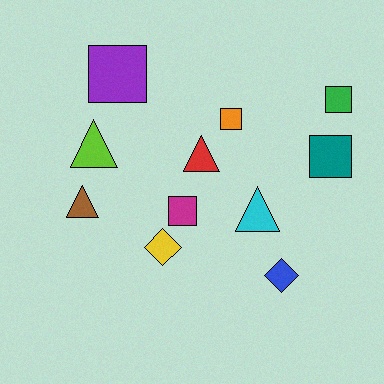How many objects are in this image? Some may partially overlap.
There are 11 objects.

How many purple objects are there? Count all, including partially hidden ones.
There is 1 purple object.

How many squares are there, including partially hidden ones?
There are 5 squares.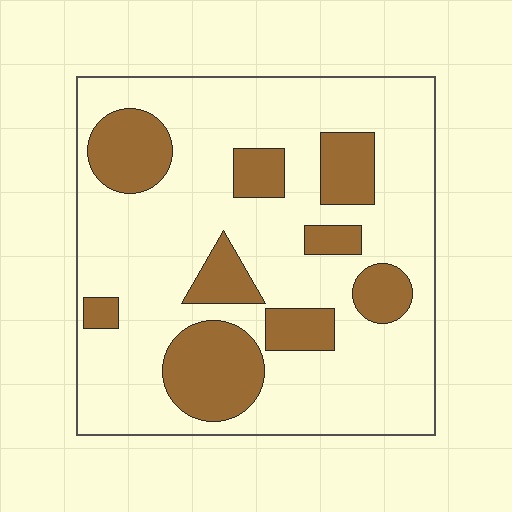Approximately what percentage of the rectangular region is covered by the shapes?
Approximately 25%.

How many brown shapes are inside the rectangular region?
9.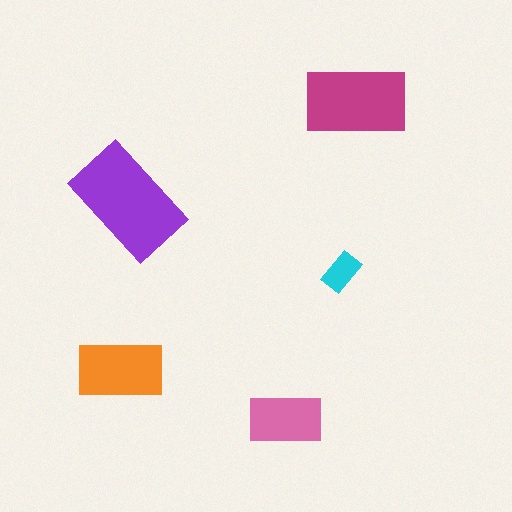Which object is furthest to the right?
The magenta rectangle is rightmost.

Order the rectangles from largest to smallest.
the purple one, the magenta one, the orange one, the pink one, the cyan one.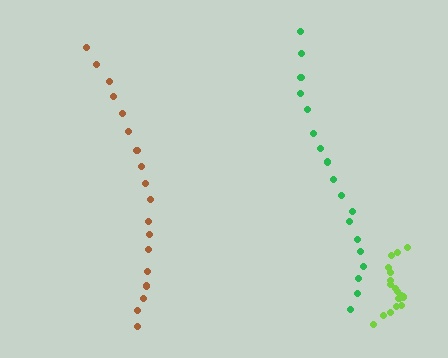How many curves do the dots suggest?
There are 3 distinct paths.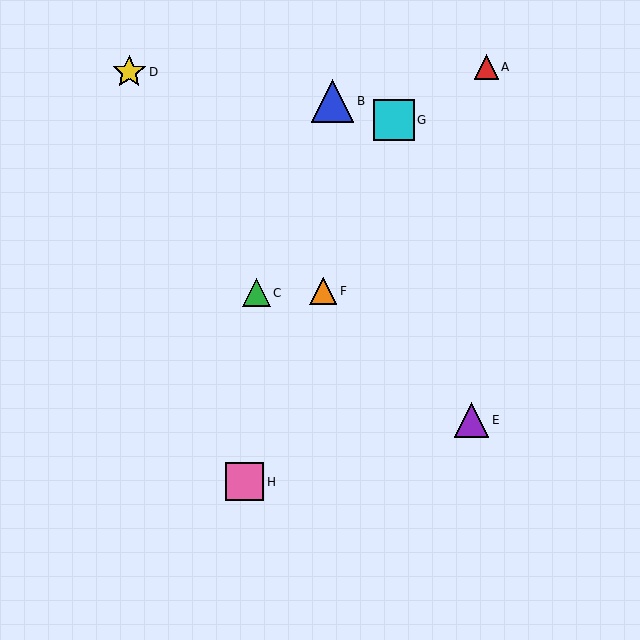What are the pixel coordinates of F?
Object F is at (323, 291).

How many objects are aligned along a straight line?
3 objects (F, G, H) are aligned along a straight line.